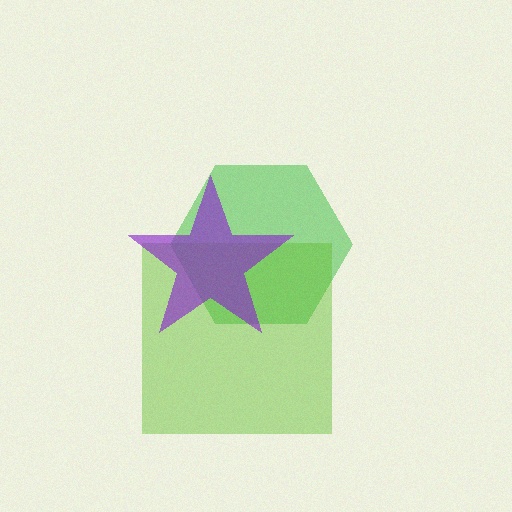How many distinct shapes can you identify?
There are 3 distinct shapes: a green hexagon, a lime square, a purple star.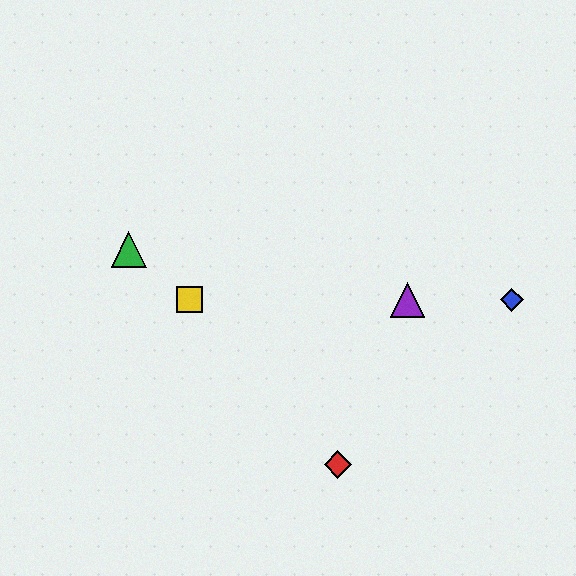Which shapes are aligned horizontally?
The blue diamond, the yellow square, the purple triangle are aligned horizontally.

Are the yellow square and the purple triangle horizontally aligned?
Yes, both are at y≈300.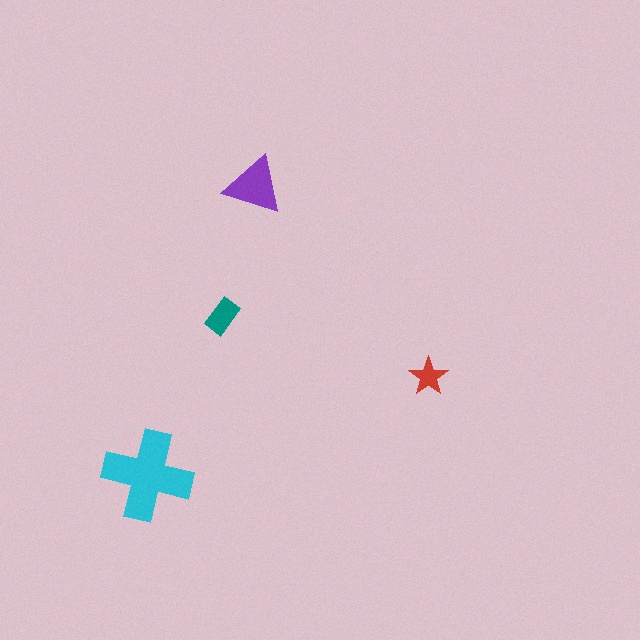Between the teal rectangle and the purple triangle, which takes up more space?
The purple triangle.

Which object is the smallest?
The red star.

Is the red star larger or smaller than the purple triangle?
Smaller.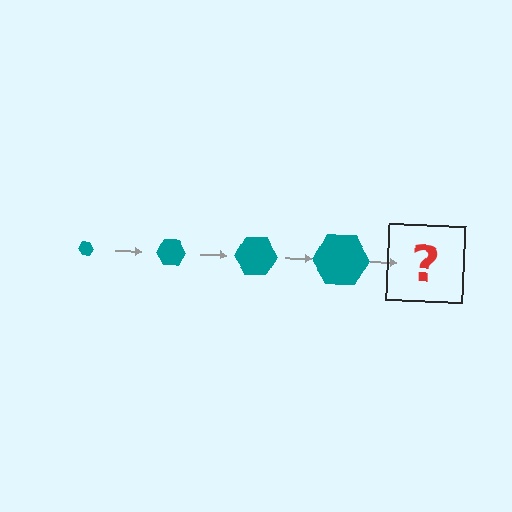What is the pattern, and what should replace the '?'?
The pattern is that the hexagon gets progressively larger each step. The '?' should be a teal hexagon, larger than the previous one.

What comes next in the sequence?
The next element should be a teal hexagon, larger than the previous one.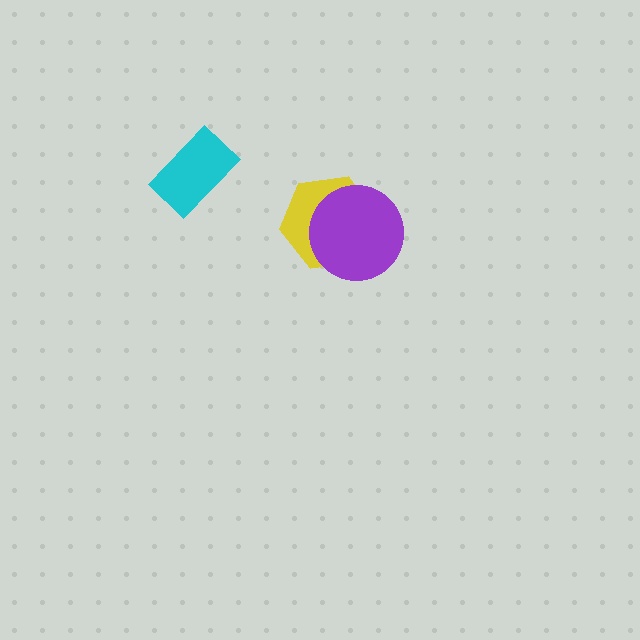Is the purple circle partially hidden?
No, no other shape covers it.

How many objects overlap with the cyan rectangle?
0 objects overlap with the cyan rectangle.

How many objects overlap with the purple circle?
1 object overlaps with the purple circle.